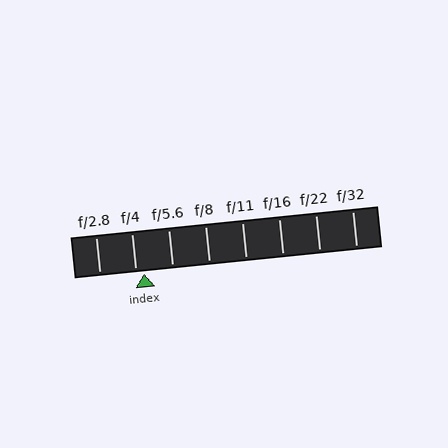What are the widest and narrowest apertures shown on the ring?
The widest aperture shown is f/2.8 and the narrowest is f/32.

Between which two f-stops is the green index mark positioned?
The index mark is between f/4 and f/5.6.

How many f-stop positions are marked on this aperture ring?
There are 8 f-stop positions marked.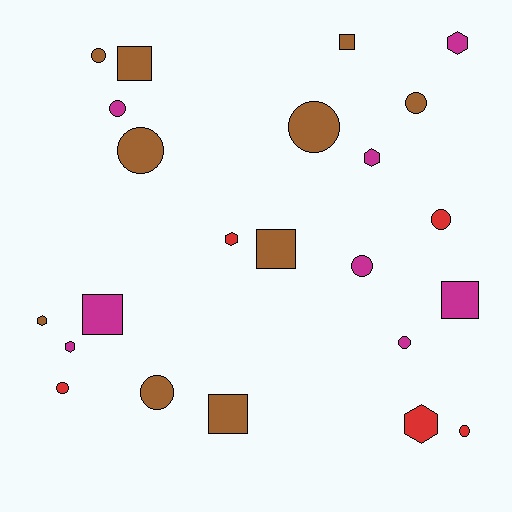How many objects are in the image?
There are 23 objects.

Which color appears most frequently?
Brown, with 10 objects.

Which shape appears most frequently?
Circle, with 11 objects.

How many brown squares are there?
There are 4 brown squares.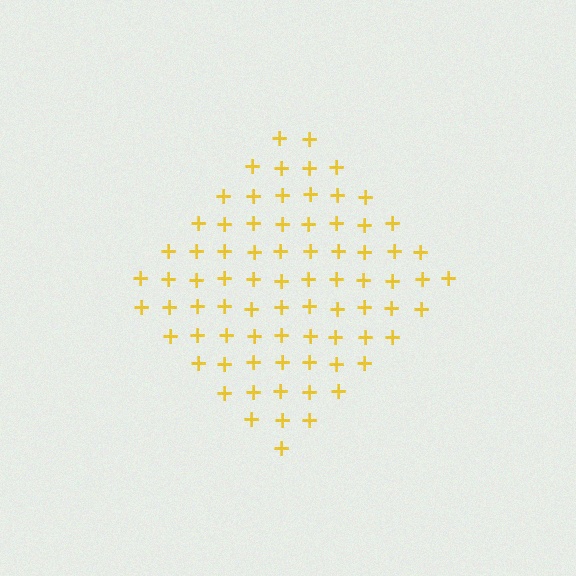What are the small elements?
The small elements are plus signs.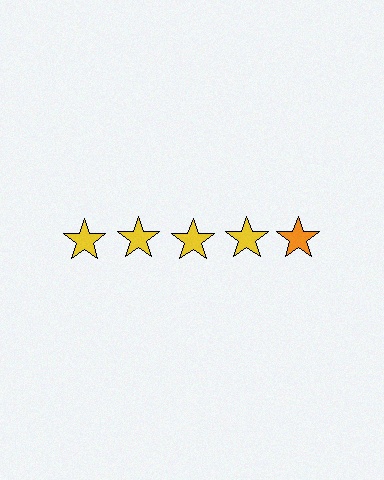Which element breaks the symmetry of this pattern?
The orange star in the top row, rightmost column breaks the symmetry. All other shapes are yellow stars.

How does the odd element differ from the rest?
It has a different color: orange instead of yellow.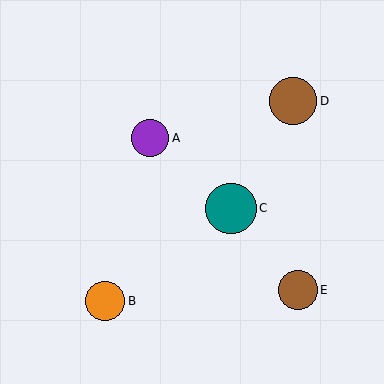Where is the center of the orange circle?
The center of the orange circle is at (105, 301).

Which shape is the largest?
The teal circle (labeled C) is the largest.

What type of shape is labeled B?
Shape B is an orange circle.